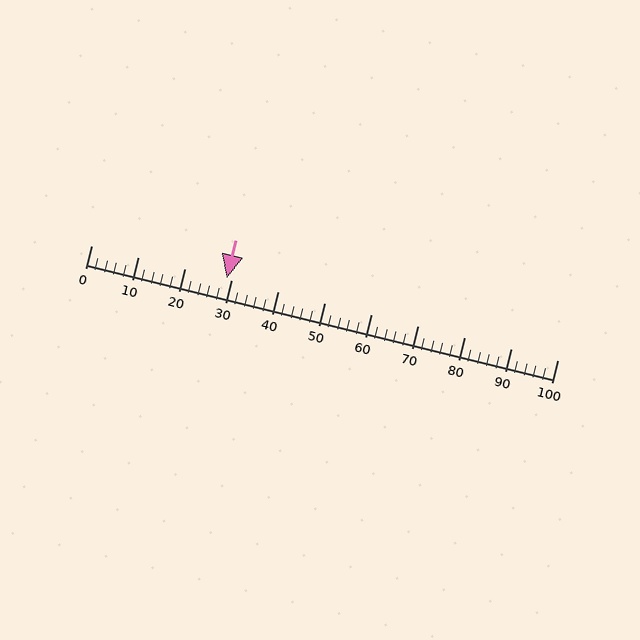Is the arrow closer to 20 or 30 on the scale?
The arrow is closer to 30.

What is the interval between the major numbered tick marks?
The major tick marks are spaced 10 units apart.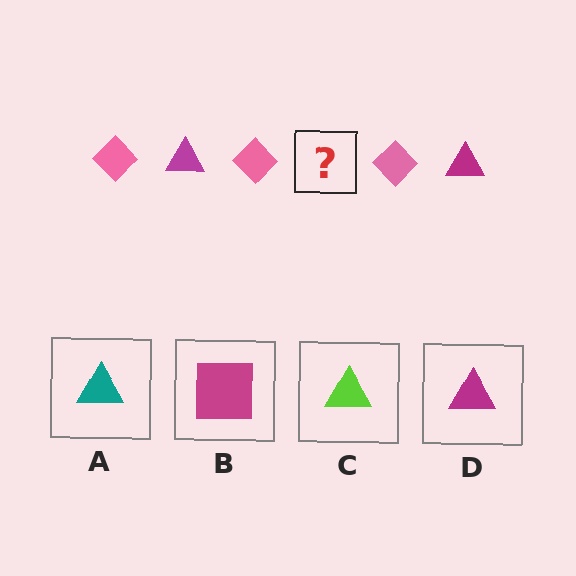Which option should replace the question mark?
Option D.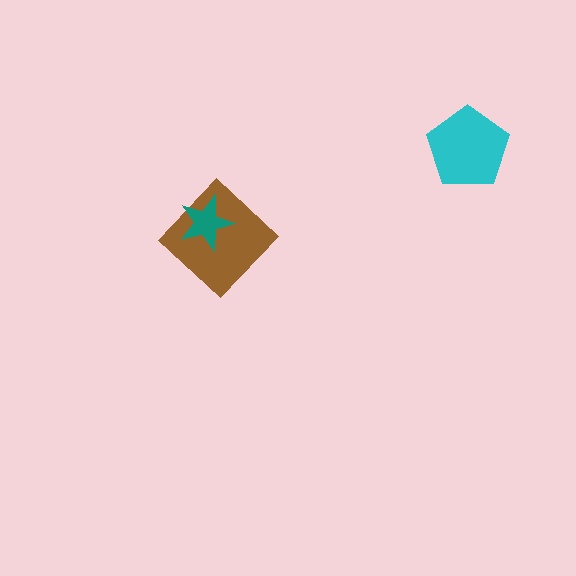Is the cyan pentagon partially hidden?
No, no other shape covers it.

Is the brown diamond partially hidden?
Yes, it is partially covered by another shape.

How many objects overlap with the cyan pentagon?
0 objects overlap with the cyan pentagon.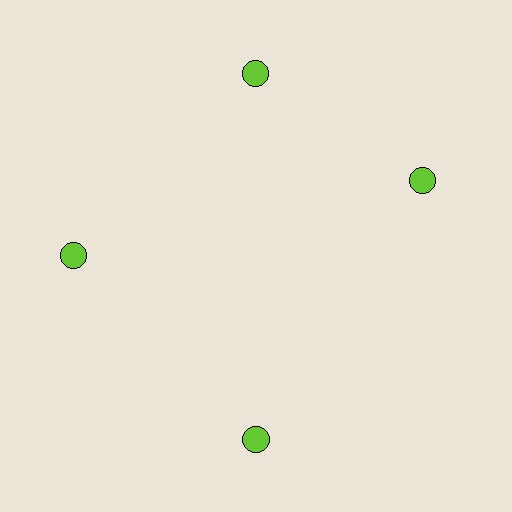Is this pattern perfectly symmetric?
No. The 4 lime circles are arranged in a ring, but one element near the 3 o'clock position is rotated out of alignment along the ring, breaking the 4-fold rotational symmetry.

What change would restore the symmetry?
The symmetry would be restored by rotating it back into even spacing with its neighbors so that all 4 circles sit at equal angles and equal distance from the center.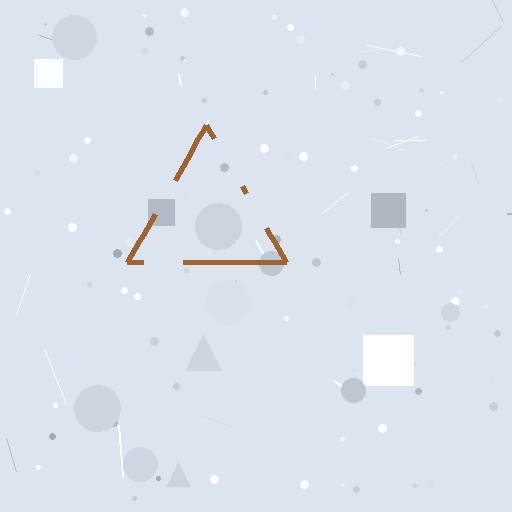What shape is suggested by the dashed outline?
The dashed outline suggests a triangle.